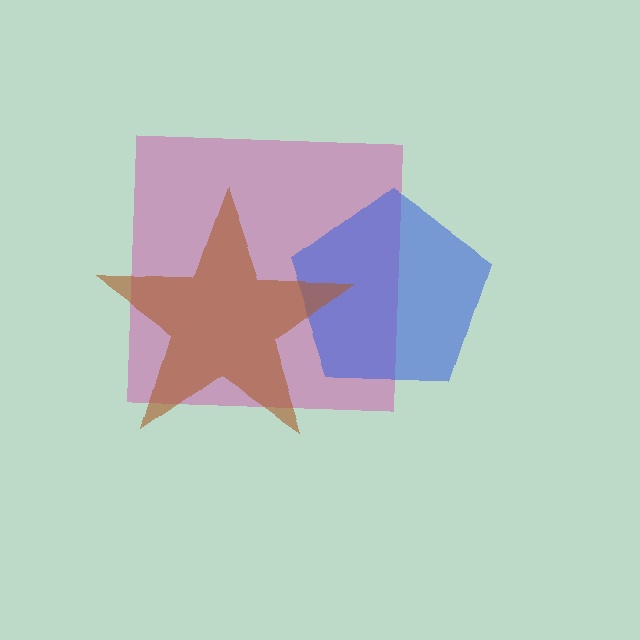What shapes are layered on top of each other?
The layered shapes are: a magenta square, a blue pentagon, a brown star.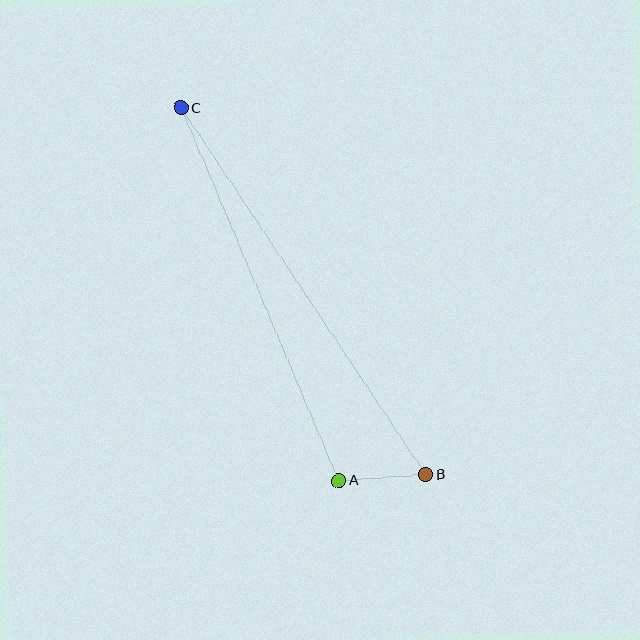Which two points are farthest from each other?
Points B and C are farthest from each other.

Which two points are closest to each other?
Points A and B are closest to each other.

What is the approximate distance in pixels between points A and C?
The distance between A and C is approximately 405 pixels.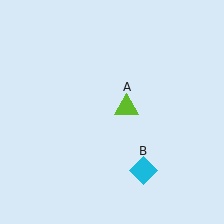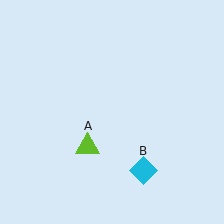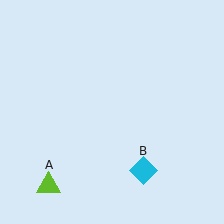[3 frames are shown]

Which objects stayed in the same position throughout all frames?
Cyan diamond (object B) remained stationary.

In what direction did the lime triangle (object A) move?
The lime triangle (object A) moved down and to the left.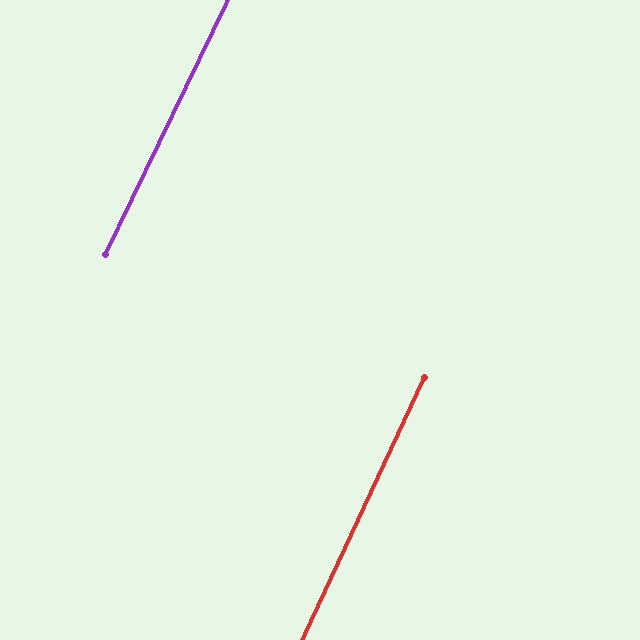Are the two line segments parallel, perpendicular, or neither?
Parallel — their directions differ by only 0.6°.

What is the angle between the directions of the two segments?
Approximately 1 degree.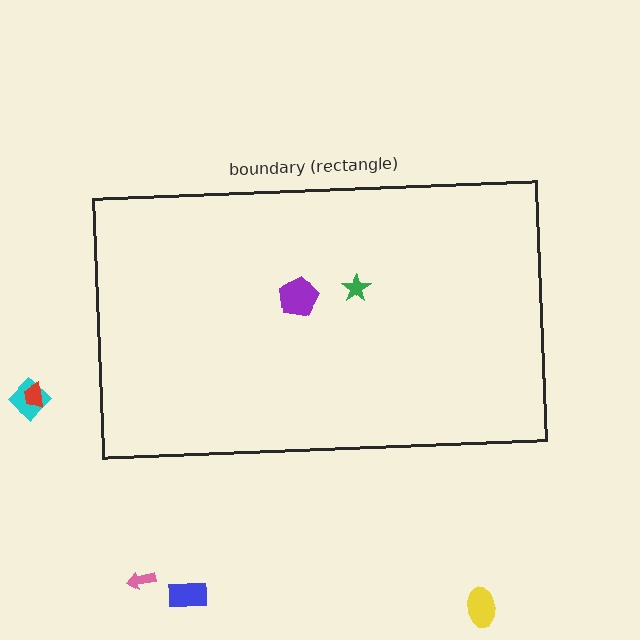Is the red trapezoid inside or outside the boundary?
Outside.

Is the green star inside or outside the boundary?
Inside.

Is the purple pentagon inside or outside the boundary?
Inside.